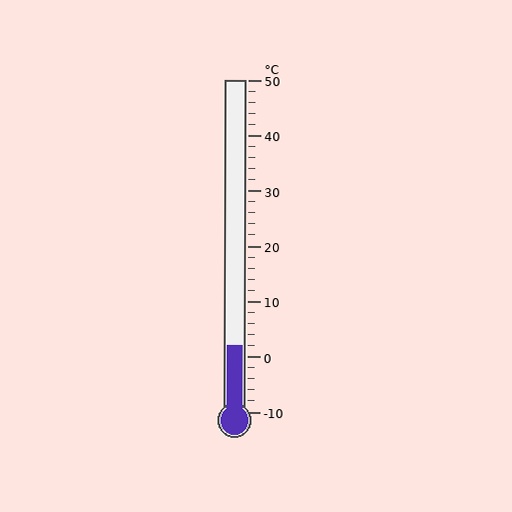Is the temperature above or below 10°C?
The temperature is below 10°C.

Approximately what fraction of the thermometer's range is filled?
The thermometer is filled to approximately 20% of its range.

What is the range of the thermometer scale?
The thermometer scale ranges from -10°C to 50°C.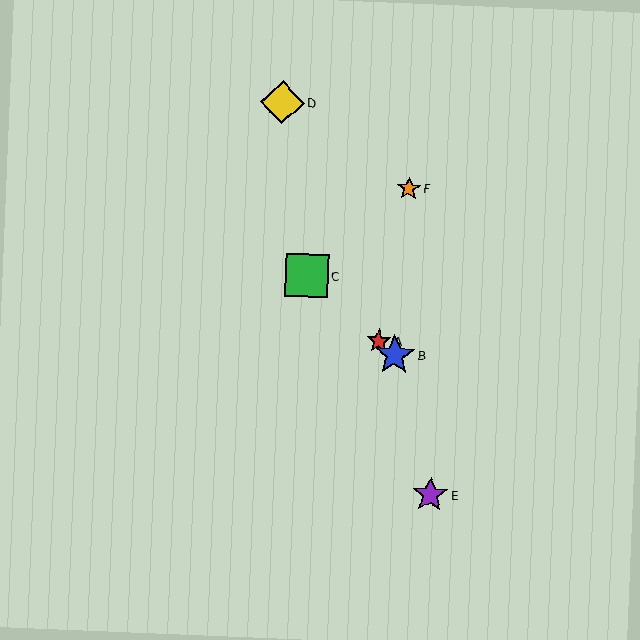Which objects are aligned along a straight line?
Objects A, B, C are aligned along a straight line.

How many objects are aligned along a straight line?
3 objects (A, B, C) are aligned along a straight line.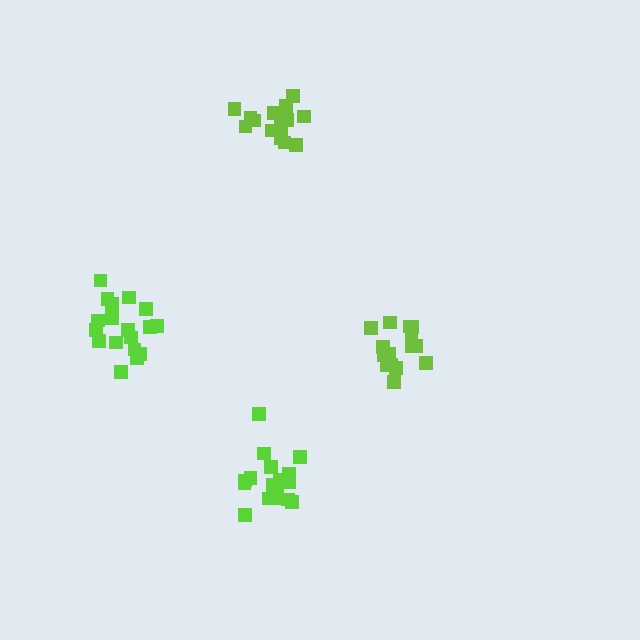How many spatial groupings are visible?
There are 4 spatial groupings.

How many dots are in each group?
Group 1: 19 dots, Group 2: 14 dots, Group 3: 18 dots, Group 4: 15 dots (66 total).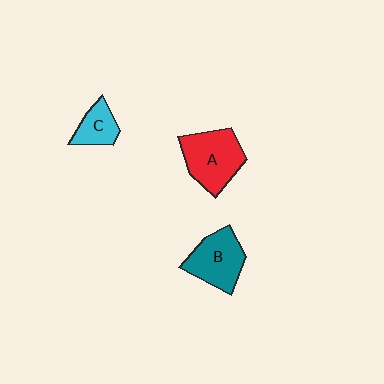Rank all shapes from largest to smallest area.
From largest to smallest: A (red), B (teal), C (cyan).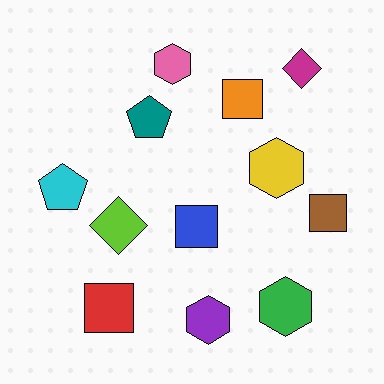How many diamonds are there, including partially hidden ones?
There are 2 diamonds.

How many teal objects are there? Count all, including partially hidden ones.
There is 1 teal object.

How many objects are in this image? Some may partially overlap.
There are 12 objects.